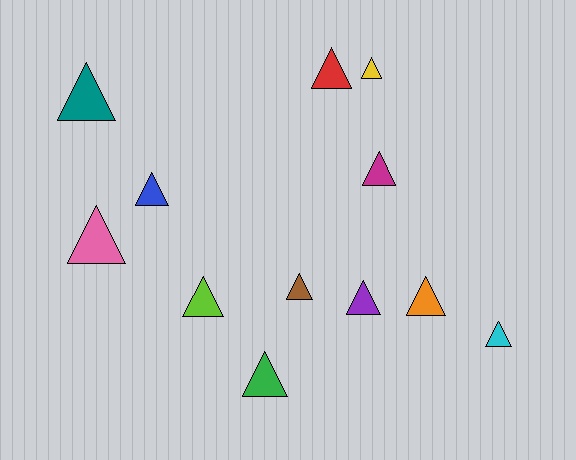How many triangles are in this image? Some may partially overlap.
There are 12 triangles.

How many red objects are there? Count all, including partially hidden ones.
There is 1 red object.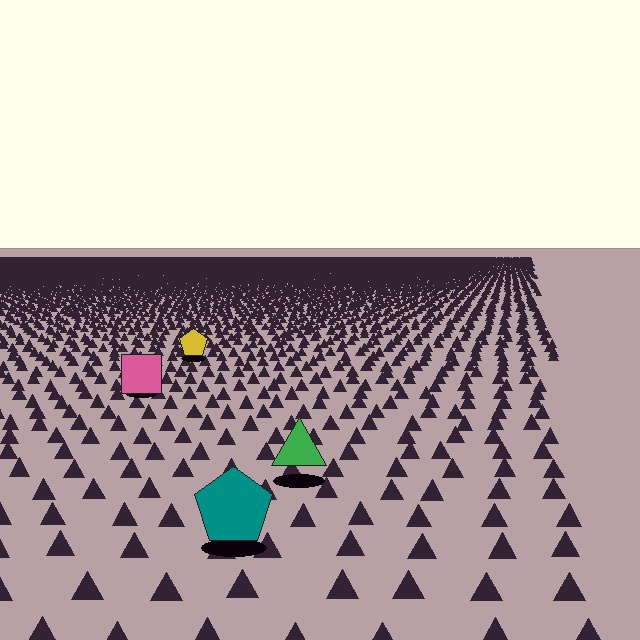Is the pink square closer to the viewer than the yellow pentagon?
Yes. The pink square is closer — you can tell from the texture gradient: the ground texture is coarser near it.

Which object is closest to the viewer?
The teal pentagon is closest. The texture marks near it are larger and more spread out.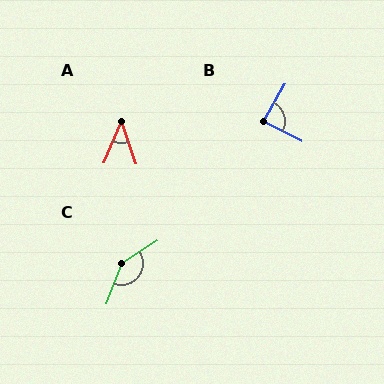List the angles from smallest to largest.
A (42°), B (87°), C (143°).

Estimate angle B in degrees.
Approximately 87 degrees.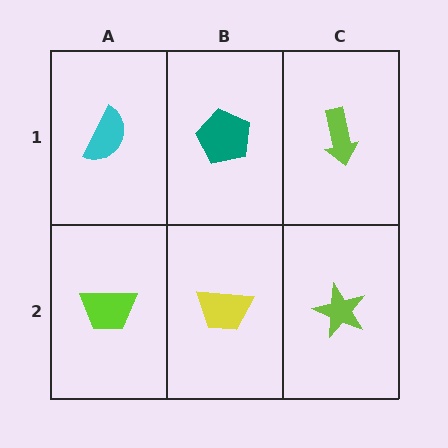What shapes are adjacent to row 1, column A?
A lime trapezoid (row 2, column A), a teal pentagon (row 1, column B).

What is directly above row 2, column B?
A teal pentagon.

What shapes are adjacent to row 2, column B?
A teal pentagon (row 1, column B), a lime trapezoid (row 2, column A), a lime star (row 2, column C).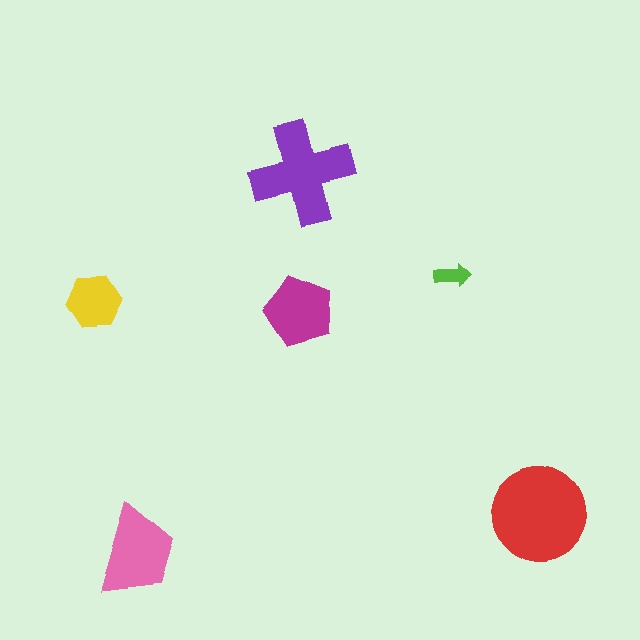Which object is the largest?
The red circle.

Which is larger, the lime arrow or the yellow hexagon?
The yellow hexagon.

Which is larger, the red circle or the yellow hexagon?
The red circle.